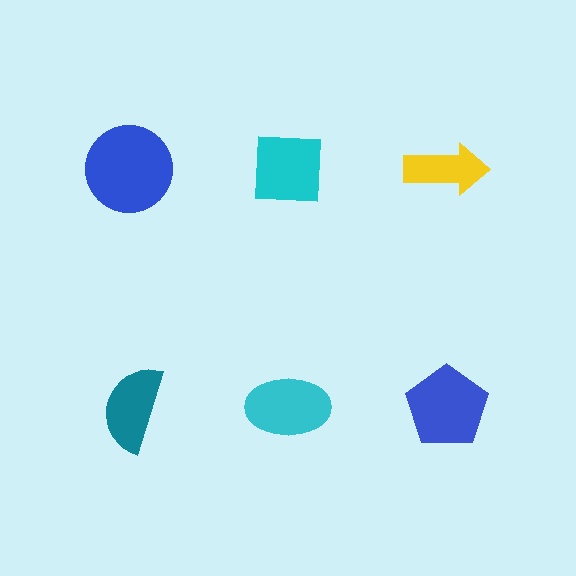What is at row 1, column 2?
A cyan square.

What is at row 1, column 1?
A blue circle.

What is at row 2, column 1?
A teal semicircle.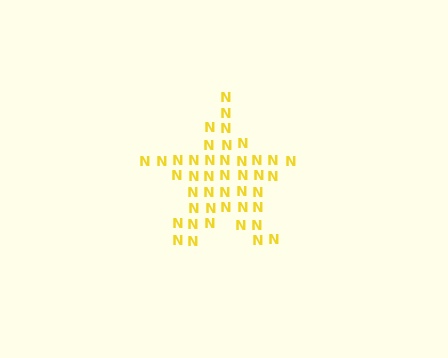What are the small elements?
The small elements are letter N's.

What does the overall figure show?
The overall figure shows a star.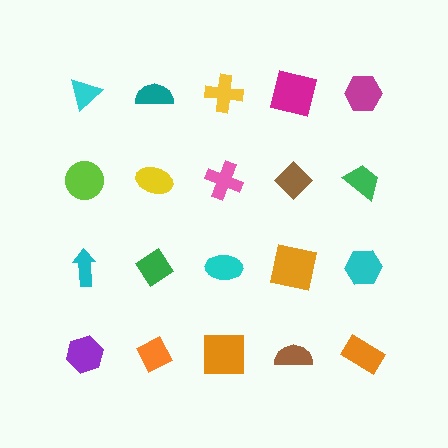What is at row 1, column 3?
A yellow cross.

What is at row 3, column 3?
A cyan ellipse.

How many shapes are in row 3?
5 shapes.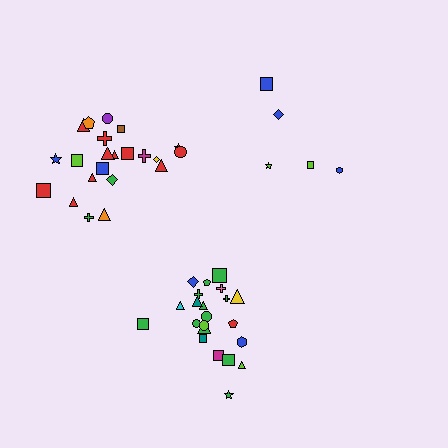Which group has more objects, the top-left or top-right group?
The top-left group.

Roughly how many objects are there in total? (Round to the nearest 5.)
Roughly 50 objects in total.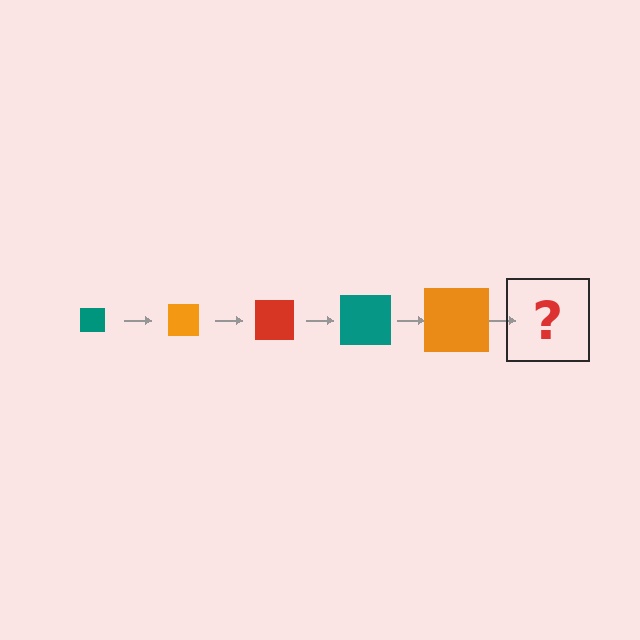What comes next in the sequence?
The next element should be a red square, larger than the previous one.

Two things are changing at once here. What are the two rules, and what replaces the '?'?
The two rules are that the square grows larger each step and the color cycles through teal, orange, and red. The '?' should be a red square, larger than the previous one.